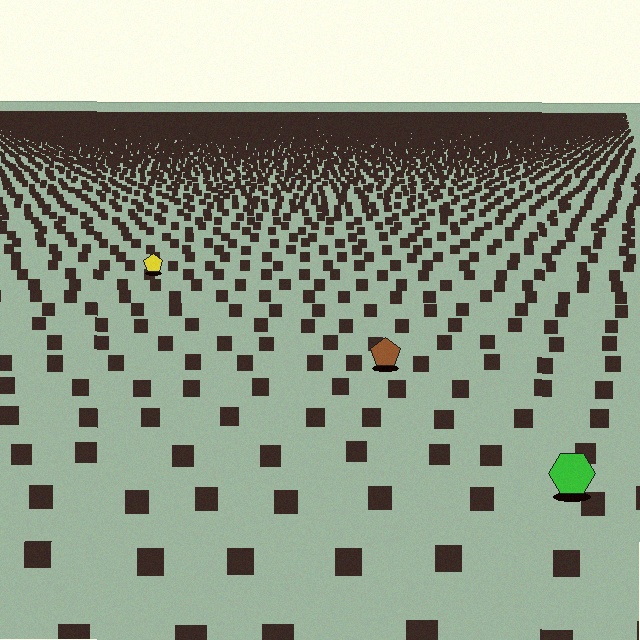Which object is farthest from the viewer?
The yellow pentagon is farthest from the viewer. It appears smaller and the ground texture around it is denser.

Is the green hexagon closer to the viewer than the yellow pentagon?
Yes. The green hexagon is closer — you can tell from the texture gradient: the ground texture is coarser near it.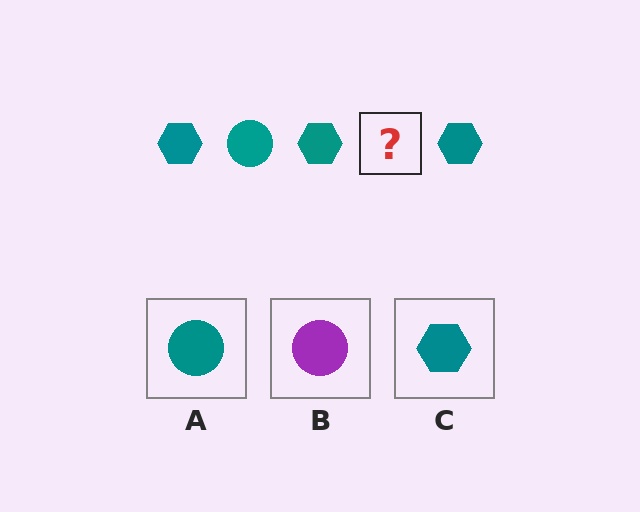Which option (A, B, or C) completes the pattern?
A.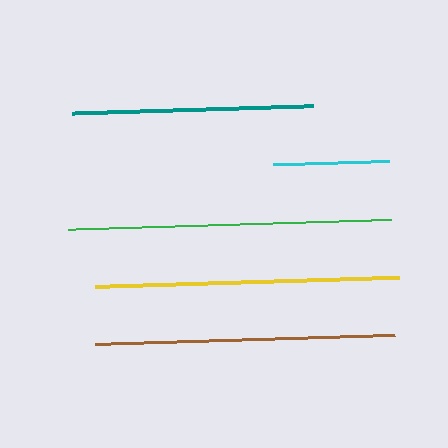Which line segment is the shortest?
The cyan line is the shortest at approximately 116 pixels.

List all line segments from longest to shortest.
From longest to shortest: green, yellow, brown, teal, cyan.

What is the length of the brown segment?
The brown segment is approximately 300 pixels long.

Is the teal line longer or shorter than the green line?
The green line is longer than the teal line.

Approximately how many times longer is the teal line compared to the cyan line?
The teal line is approximately 2.1 times the length of the cyan line.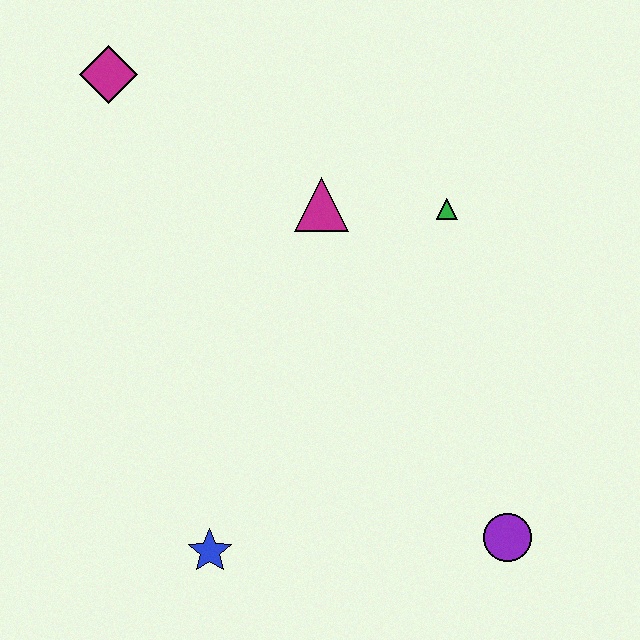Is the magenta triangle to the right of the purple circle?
No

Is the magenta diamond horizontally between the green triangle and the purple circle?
No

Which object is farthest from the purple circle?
The magenta diamond is farthest from the purple circle.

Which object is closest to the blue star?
The purple circle is closest to the blue star.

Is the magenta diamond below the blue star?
No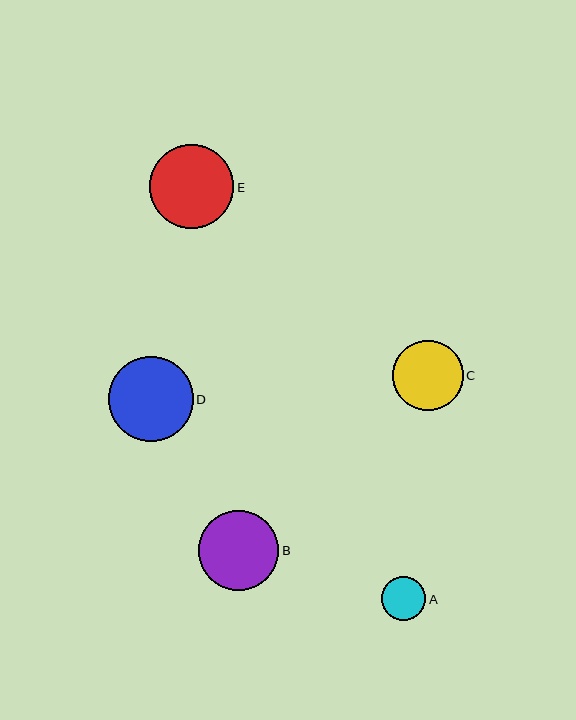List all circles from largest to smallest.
From largest to smallest: D, E, B, C, A.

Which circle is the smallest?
Circle A is the smallest with a size of approximately 44 pixels.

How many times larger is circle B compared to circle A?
Circle B is approximately 1.8 times the size of circle A.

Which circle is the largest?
Circle D is the largest with a size of approximately 85 pixels.